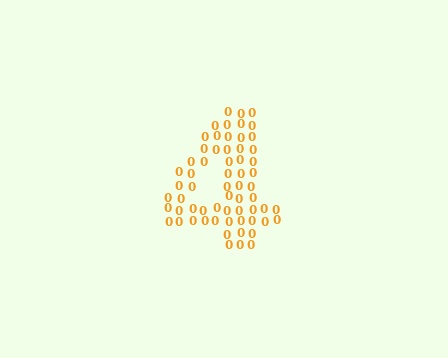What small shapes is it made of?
It is made of small digit 0's.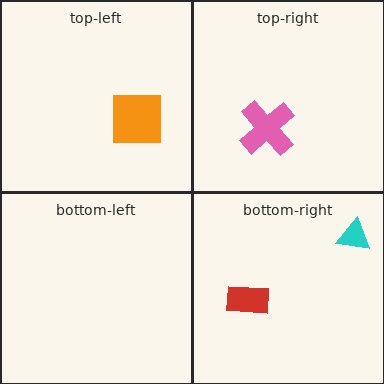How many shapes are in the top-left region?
1.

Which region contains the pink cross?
The top-right region.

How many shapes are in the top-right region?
1.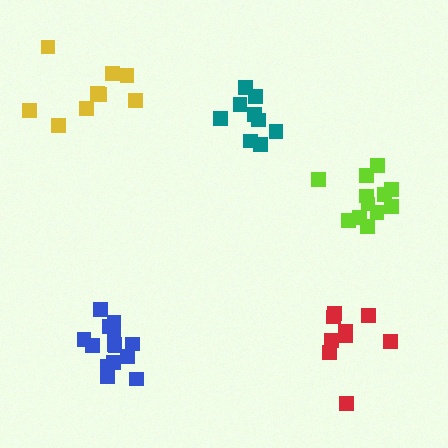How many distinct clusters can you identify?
There are 5 distinct clusters.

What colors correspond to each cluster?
The clusters are colored: red, lime, yellow, blue, teal.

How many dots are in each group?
Group 1: 9 dots, Group 2: 12 dots, Group 3: 9 dots, Group 4: 14 dots, Group 5: 9 dots (53 total).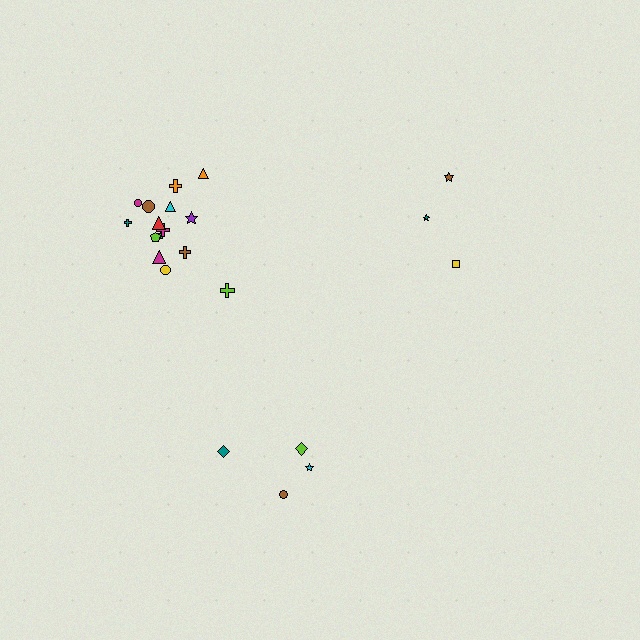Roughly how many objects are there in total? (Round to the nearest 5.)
Roughly 20 objects in total.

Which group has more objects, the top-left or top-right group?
The top-left group.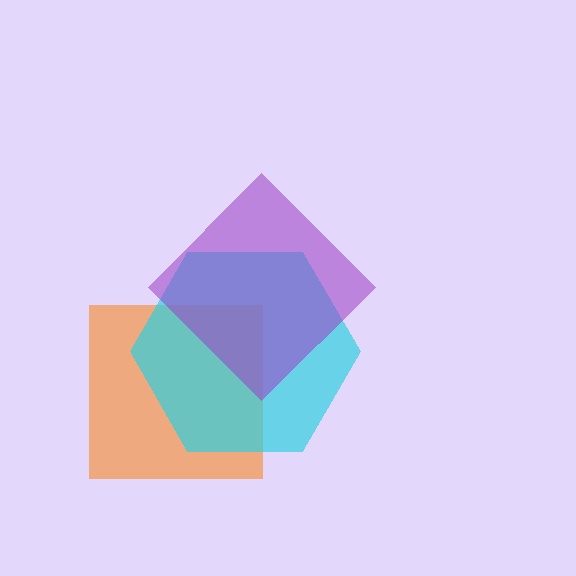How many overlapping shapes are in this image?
There are 3 overlapping shapes in the image.